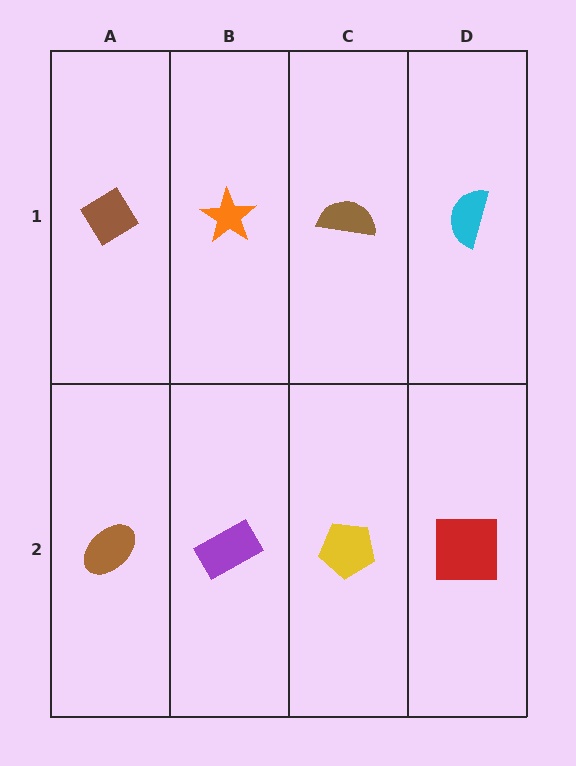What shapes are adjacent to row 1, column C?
A yellow pentagon (row 2, column C), an orange star (row 1, column B), a cyan semicircle (row 1, column D).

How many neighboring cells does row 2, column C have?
3.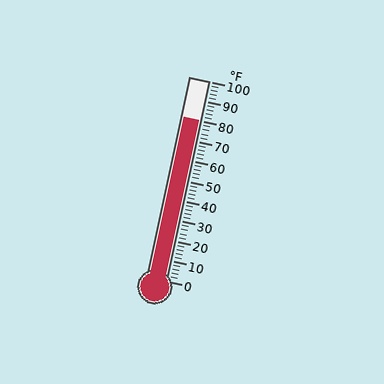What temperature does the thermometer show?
The thermometer shows approximately 80°F.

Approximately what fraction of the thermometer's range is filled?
The thermometer is filled to approximately 80% of its range.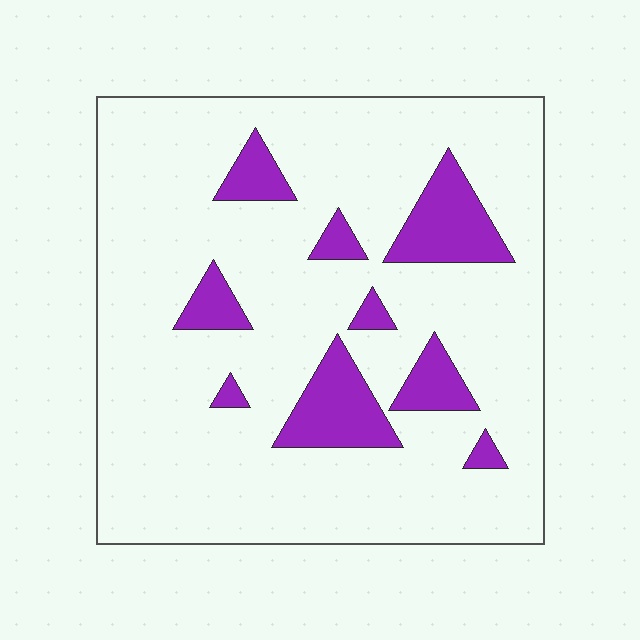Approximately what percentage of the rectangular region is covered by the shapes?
Approximately 15%.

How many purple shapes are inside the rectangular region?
9.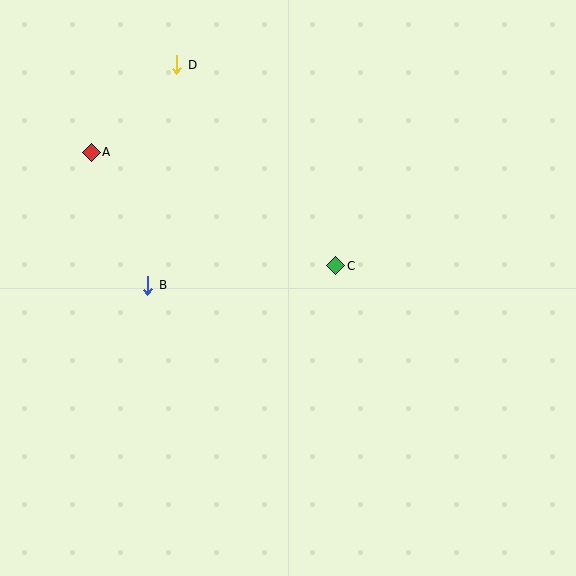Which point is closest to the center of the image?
Point C at (336, 266) is closest to the center.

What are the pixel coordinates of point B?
Point B is at (148, 285).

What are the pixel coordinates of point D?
Point D is at (177, 65).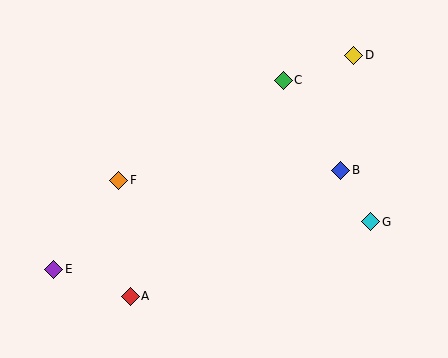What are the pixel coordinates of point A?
Point A is at (130, 296).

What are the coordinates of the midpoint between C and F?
The midpoint between C and F is at (201, 130).